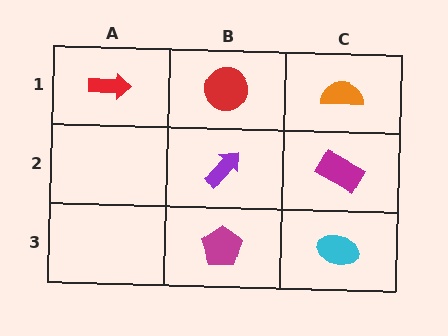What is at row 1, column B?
A red circle.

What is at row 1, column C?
An orange semicircle.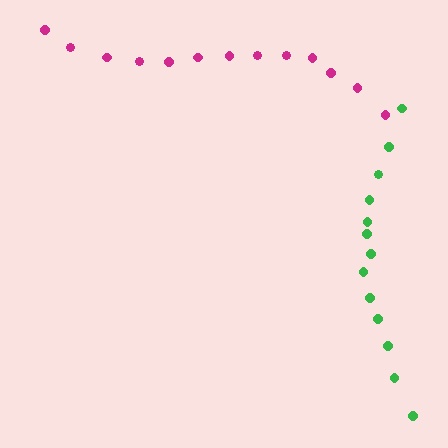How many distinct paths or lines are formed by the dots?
There are 2 distinct paths.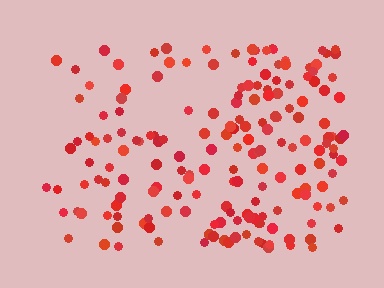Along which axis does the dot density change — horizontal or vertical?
Horizontal.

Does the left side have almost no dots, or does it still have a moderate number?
Still a moderate number, just noticeably fewer than the right.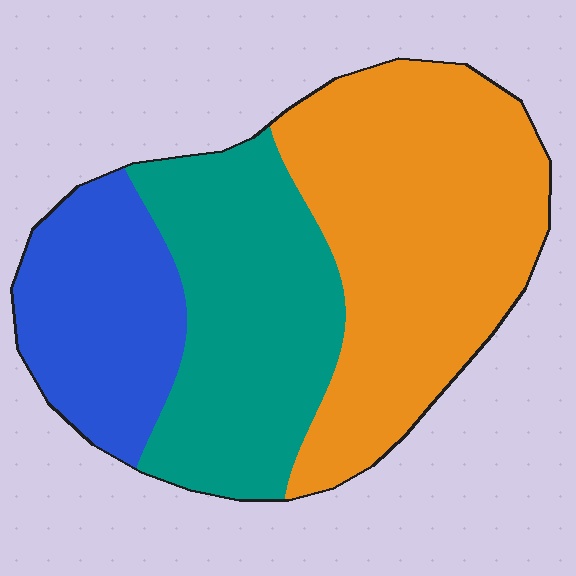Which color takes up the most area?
Orange, at roughly 45%.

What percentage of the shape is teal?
Teal covers roughly 35% of the shape.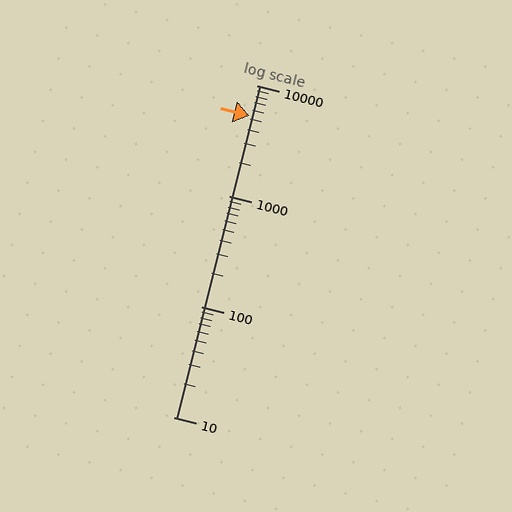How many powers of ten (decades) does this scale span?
The scale spans 3 decades, from 10 to 10000.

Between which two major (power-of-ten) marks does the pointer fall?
The pointer is between 1000 and 10000.